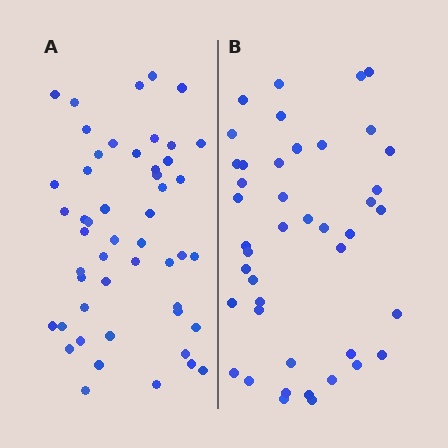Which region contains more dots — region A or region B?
Region A (the left region) has more dots.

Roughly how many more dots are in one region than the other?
Region A has roughly 8 or so more dots than region B.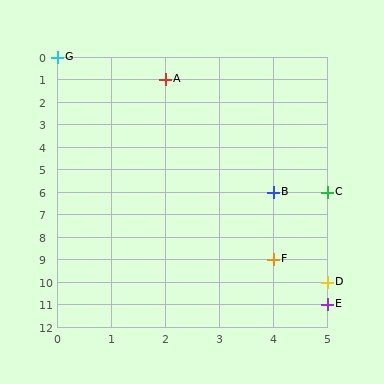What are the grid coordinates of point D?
Point D is at grid coordinates (5, 10).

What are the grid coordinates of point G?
Point G is at grid coordinates (0, 0).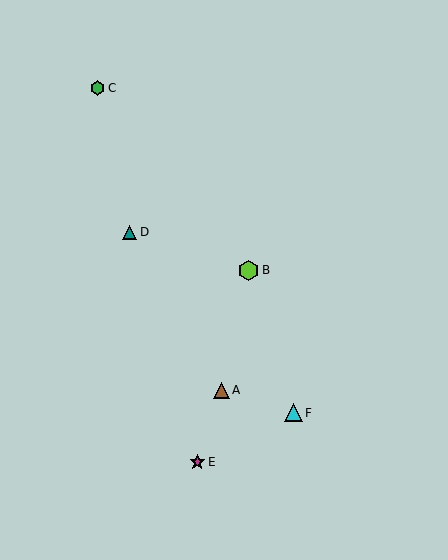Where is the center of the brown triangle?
The center of the brown triangle is at (221, 390).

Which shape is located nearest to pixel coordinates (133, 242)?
The teal triangle (labeled D) at (130, 232) is nearest to that location.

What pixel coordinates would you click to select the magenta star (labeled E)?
Click at (197, 462) to select the magenta star E.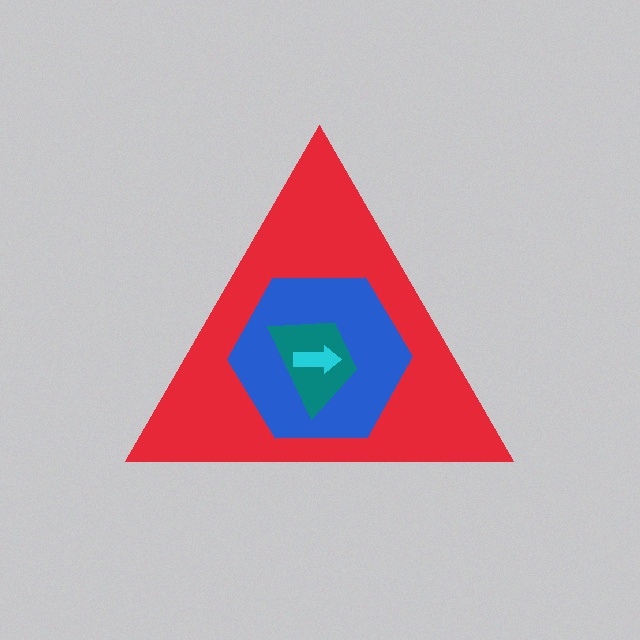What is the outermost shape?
The red triangle.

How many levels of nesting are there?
4.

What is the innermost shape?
The cyan arrow.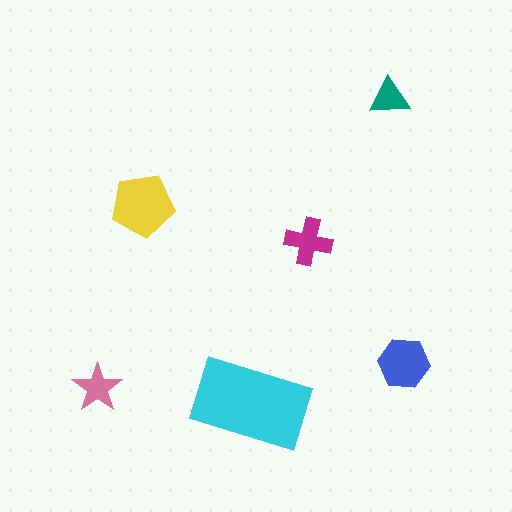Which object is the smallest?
The teal triangle.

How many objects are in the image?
There are 6 objects in the image.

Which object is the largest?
The cyan rectangle.